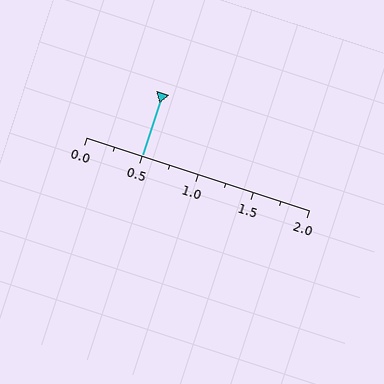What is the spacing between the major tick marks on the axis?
The major ticks are spaced 0.5 apart.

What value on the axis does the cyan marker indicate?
The marker indicates approximately 0.5.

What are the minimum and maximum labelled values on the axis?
The axis runs from 0.0 to 2.0.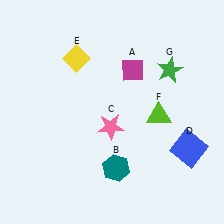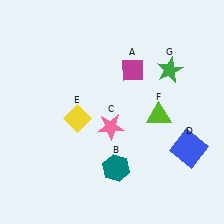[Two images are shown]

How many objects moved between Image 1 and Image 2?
1 object moved between the two images.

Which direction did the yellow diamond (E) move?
The yellow diamond (E) moved down.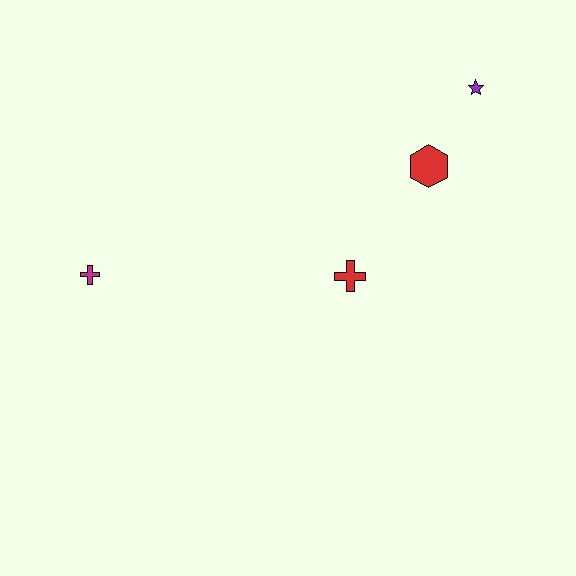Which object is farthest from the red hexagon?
The magenta cross is farthest from the red hexagon.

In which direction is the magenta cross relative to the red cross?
The magenta cross is to the left of the red cross.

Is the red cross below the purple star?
Yes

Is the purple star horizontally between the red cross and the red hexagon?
No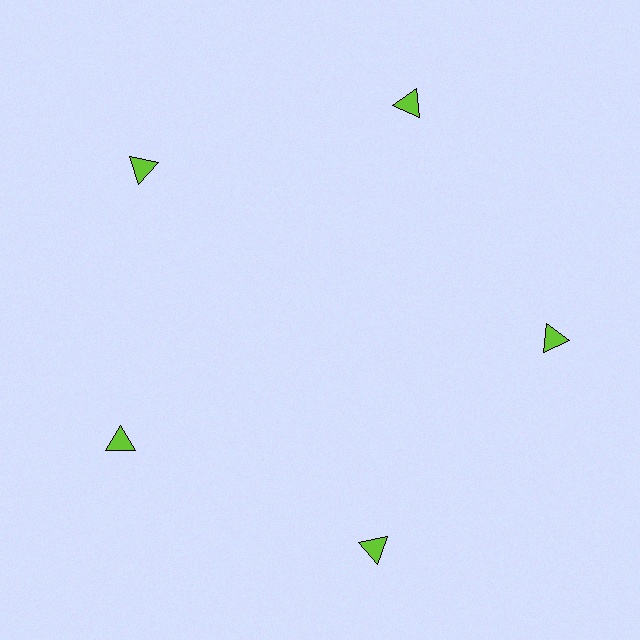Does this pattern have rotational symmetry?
Yes, this pattern has 5-fold rotational symmetry. It looks the same after rotating 72 degrees around the center.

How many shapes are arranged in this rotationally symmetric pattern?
There are 5 shapes, arranged in 5 groups of 1.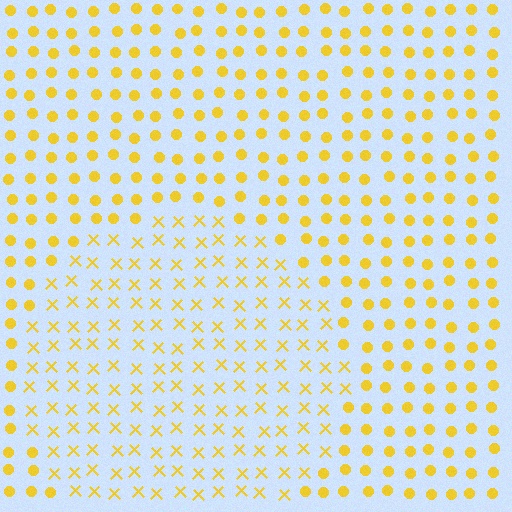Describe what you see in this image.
The image is filled with small yellow elements arranged in a uniform grid. A circle-shaped region contains X marks, while the surrounding area contains circles. The boundary is defined purely by the change in element shape.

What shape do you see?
I see a circle.